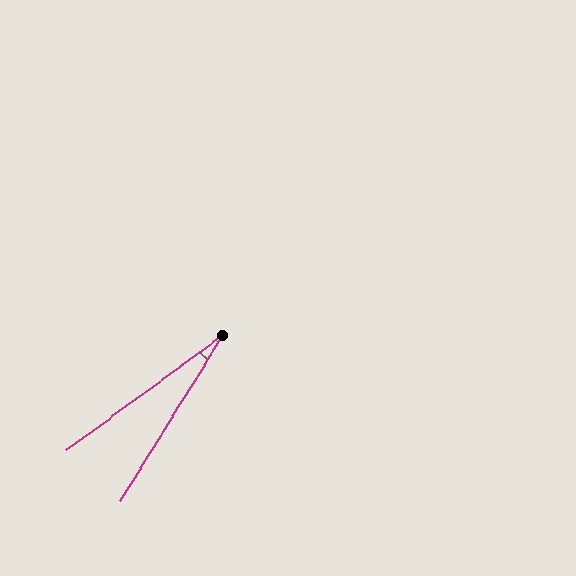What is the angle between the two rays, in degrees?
Approximately 22 degrees.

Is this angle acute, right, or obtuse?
It is acute.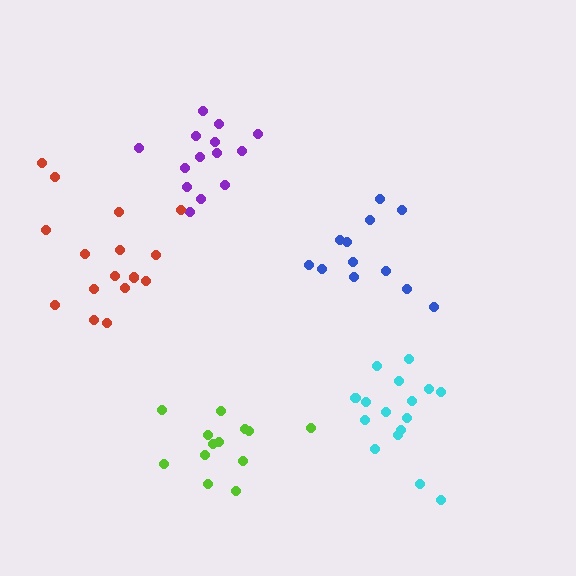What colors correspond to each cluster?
The clusters are colored: blue, lime, purple, cyan, red.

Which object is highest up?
The purple cluster is topmost.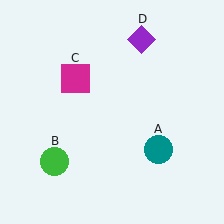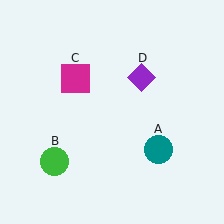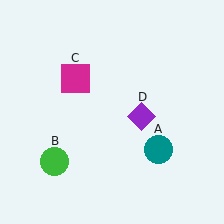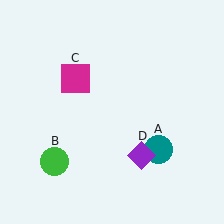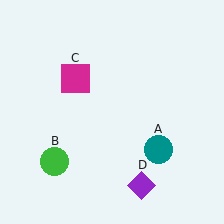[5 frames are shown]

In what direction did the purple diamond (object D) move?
The purple diamond (object D) moved down.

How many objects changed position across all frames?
1 object changed position: purple diamond (object D).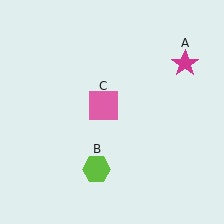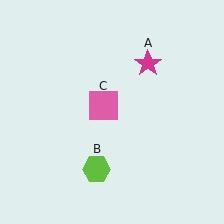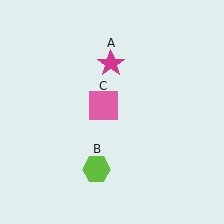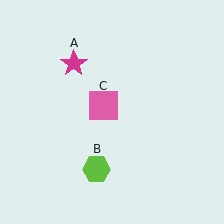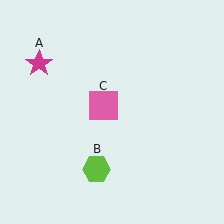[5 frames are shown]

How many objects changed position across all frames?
1 object changed position: magenta star (object A).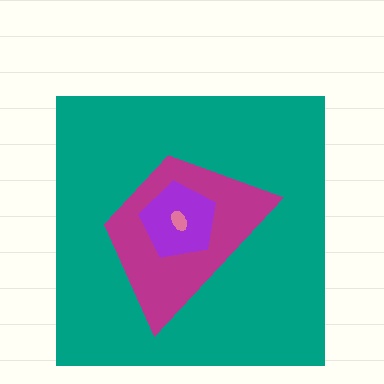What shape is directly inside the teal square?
The magenta trapezoid.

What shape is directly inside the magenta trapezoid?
The purple pentagon.